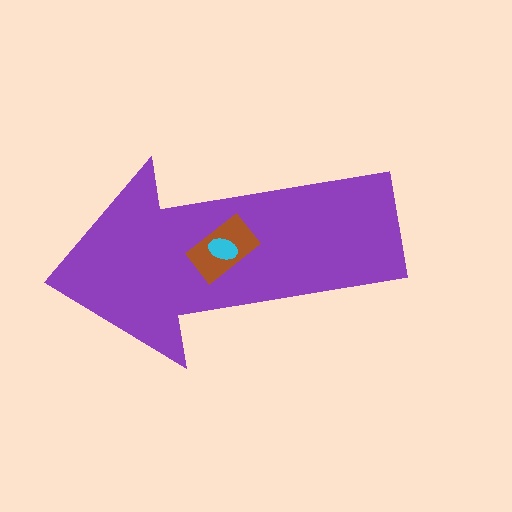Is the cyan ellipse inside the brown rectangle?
Yes.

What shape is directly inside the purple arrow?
The brown rectangle.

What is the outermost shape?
The purple arrow.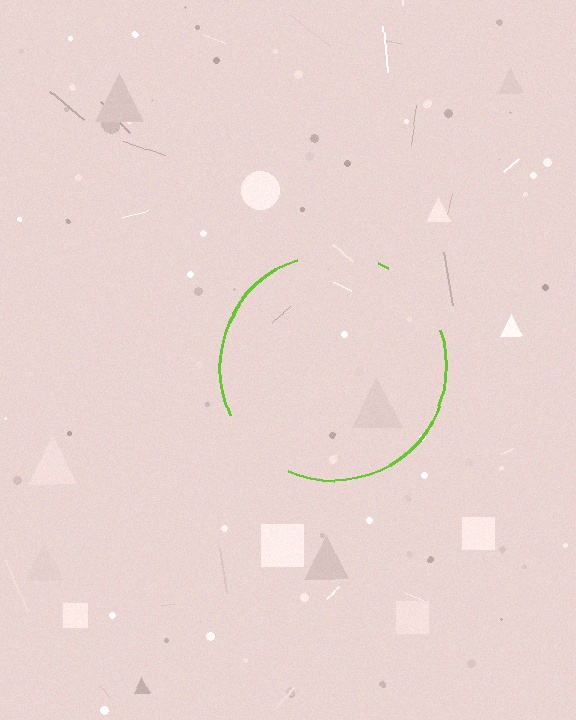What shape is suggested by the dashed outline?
The dashed outline suggests a circle.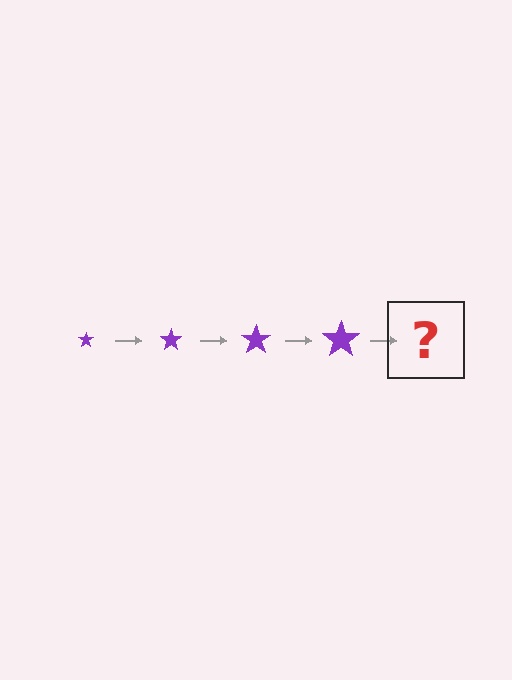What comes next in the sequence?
The next element should be a purple star, larger than the previous one.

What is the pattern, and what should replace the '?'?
The pattern is that the star gets progressively larger each step. The '?' should be a purple star, larger than the previous one.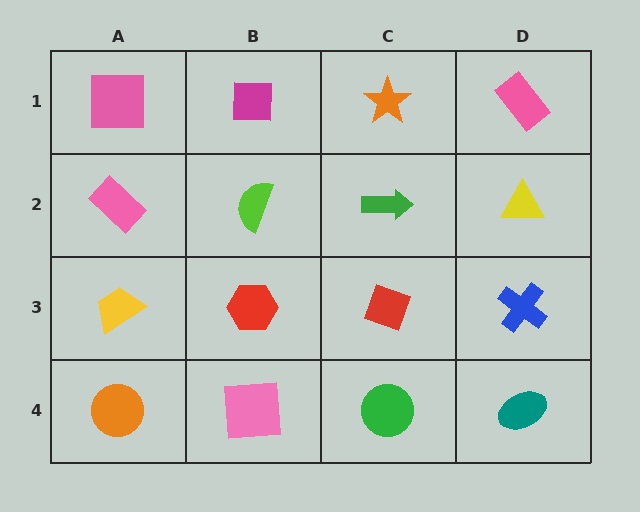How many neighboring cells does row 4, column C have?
3.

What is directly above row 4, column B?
A red hexagon.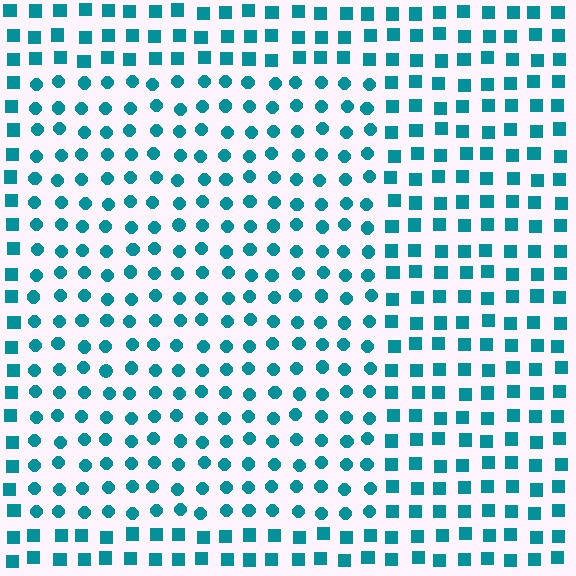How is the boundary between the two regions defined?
The boundary is defined by a change in element shape: circles inside vs. squares outside. All elements share the same color and spacing.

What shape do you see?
I see a rectangle.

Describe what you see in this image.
The image is filled with small teal elements arranged in a uniform grid. A rectangle-shaped region contains circles, while the surrounding area contains squares. The boundary is defined purely by the change in element shape.